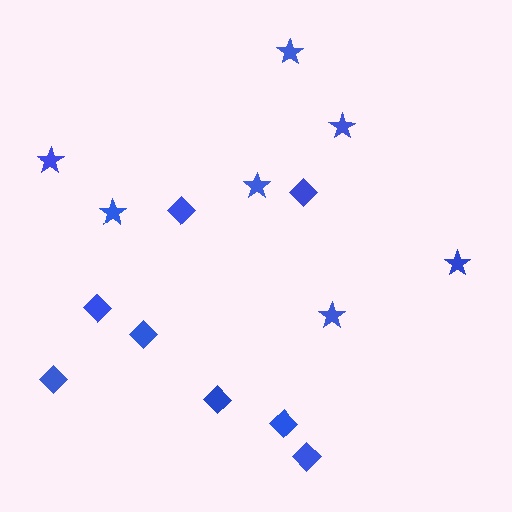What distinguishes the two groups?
There are 2 groups: one group of diamonds (8) and one group of stars (7).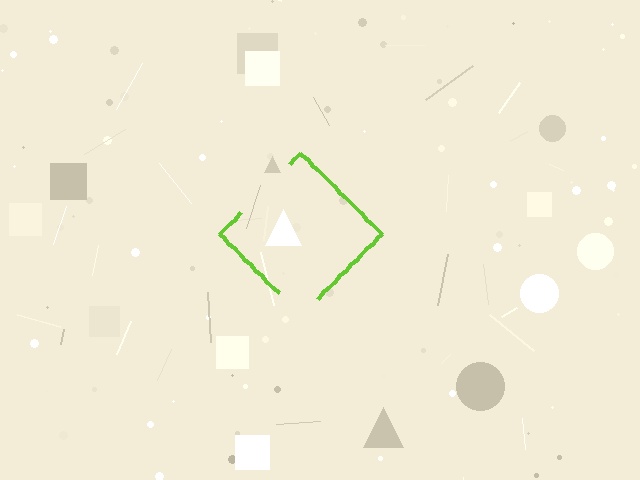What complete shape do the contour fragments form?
The contour fragments form a diamond.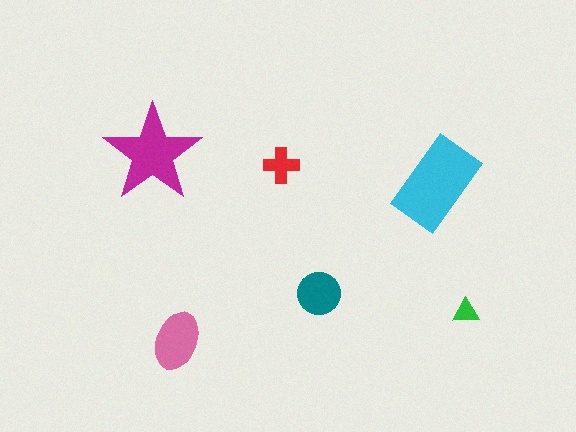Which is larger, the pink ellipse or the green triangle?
The pink ellipse.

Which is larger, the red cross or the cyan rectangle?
The cyan rectangle.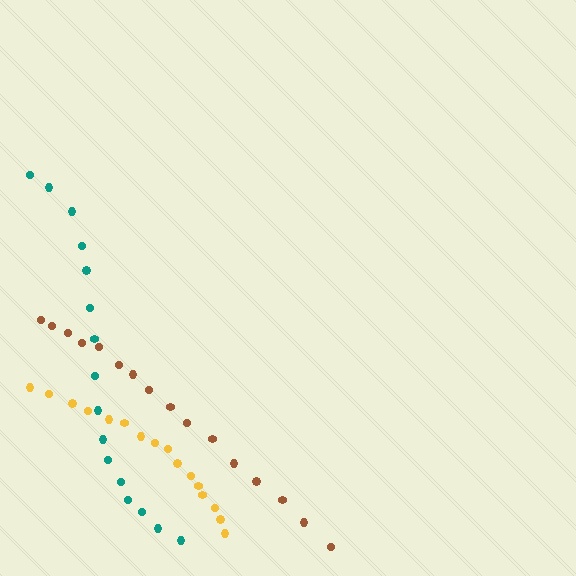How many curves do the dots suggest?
There are 3 distinct paths.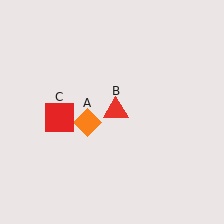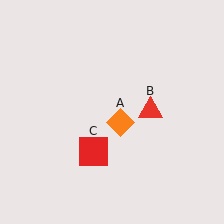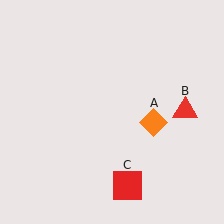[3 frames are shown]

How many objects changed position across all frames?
3 objects changed position: orange diamond (object A), red triangle (object B), red square (object C).